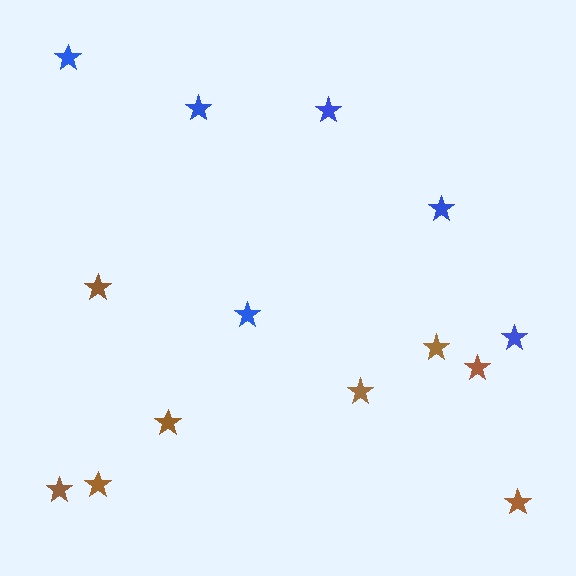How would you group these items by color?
There are 2 groups: one group of brown stars (8) and one group of blue stars (6).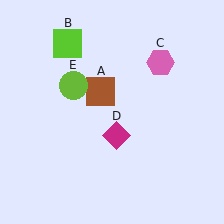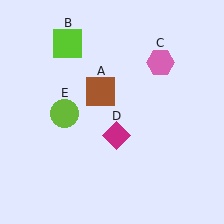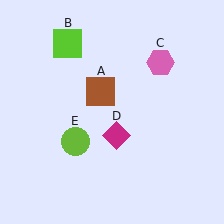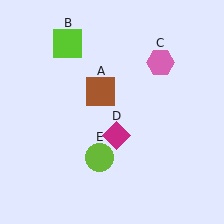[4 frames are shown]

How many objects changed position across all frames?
1 object changed position: lime circle (object E).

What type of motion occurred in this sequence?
The lime circle (object E) rotated counterclockwise around the center of the scene.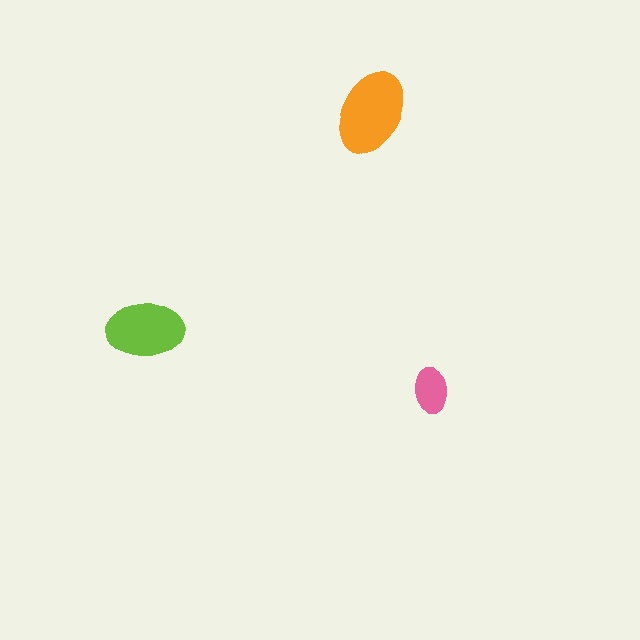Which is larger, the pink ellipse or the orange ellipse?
The orange one.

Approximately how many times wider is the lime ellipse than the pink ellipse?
About 1.5 times wider.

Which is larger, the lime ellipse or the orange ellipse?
The orange one.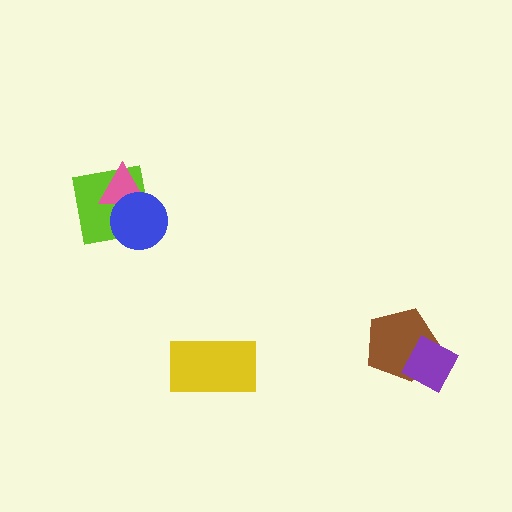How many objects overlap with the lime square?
2 objects overlap with the lime square.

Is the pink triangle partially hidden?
Yes, it is partially covered by another shape.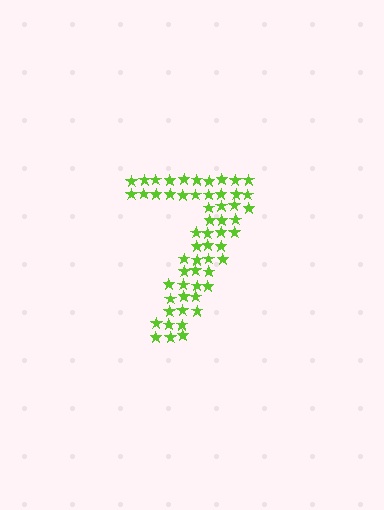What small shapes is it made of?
It is made of small stars.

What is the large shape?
The large shape is the digit 7.